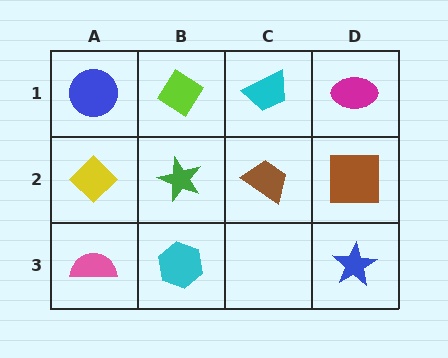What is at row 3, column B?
A cyan hexagon.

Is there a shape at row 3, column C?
No, that cell is empty.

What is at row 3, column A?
A pink semicircle.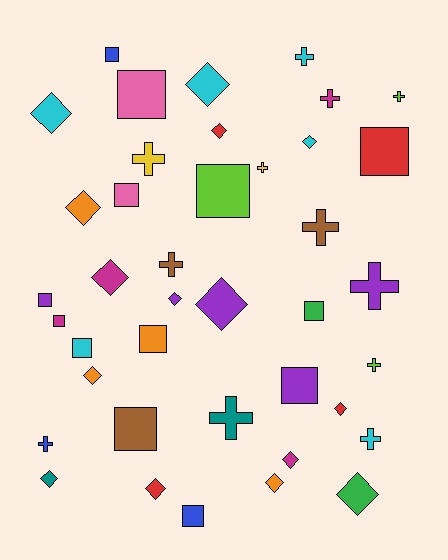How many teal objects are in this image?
There are 2 teal objects.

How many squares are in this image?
There are 13 squares.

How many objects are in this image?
There are 40 objects.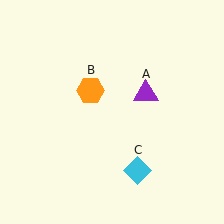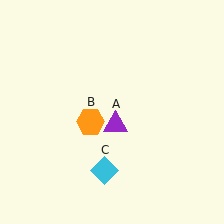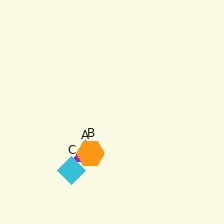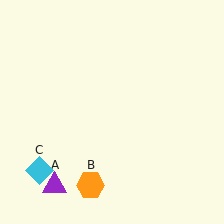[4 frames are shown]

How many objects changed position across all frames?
3 objects changed position: purple triangle (object A), orange hexagon (object B), cyan diamond (object C).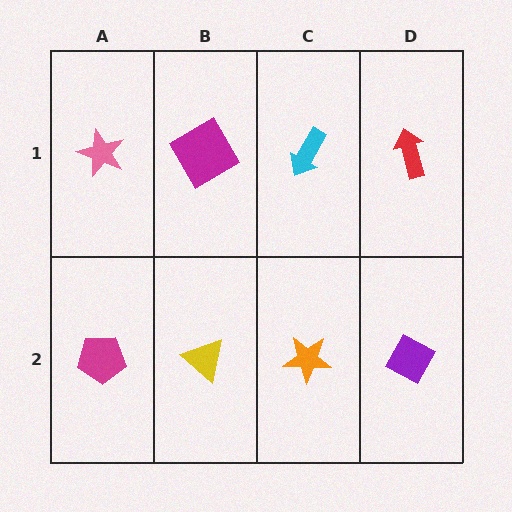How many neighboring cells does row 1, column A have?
2.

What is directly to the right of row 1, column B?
A cyan arrow.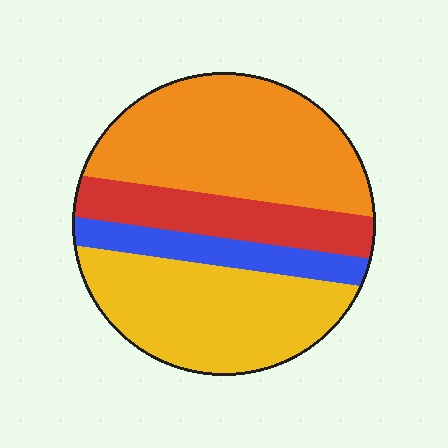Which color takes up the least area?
Blue, at roughly 10%.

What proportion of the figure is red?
Red takes up about one sixth (1/6) of the figure.